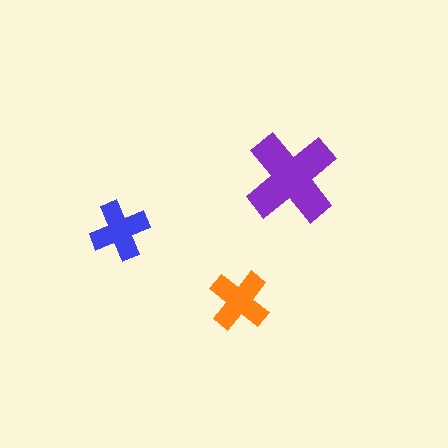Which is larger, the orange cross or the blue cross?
The orange one.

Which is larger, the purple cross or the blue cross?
The purple one.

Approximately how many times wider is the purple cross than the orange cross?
About 1.5 times wider.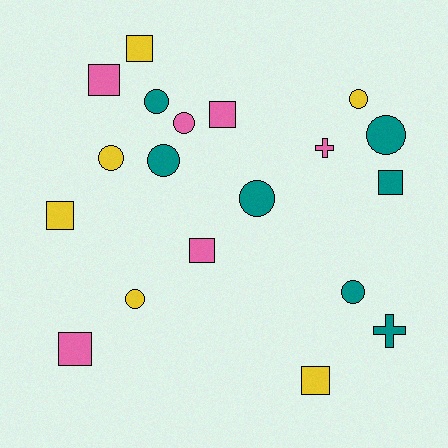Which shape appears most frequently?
Circle, with 9 objects.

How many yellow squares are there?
There are 3 yellow squares.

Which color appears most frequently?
Teal, with 7 objects.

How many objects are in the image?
There are 19 objects.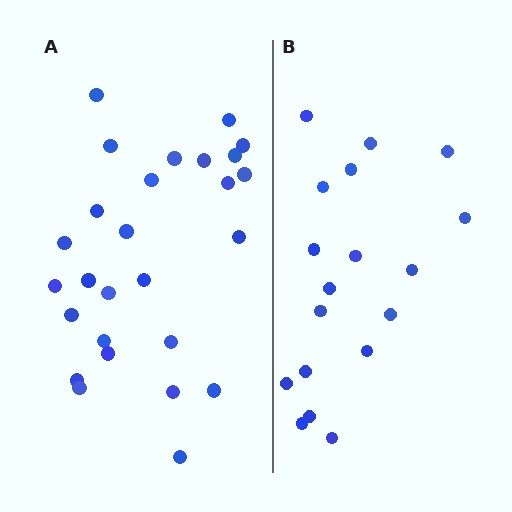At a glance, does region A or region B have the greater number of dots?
Region A (the left region) has more dots.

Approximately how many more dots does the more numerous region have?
Region A has roughly 8 or so more dots than region B.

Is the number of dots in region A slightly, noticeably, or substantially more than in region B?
Region A has substantially more. The ratio is roughly 1.5 to 1.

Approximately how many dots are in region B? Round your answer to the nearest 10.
About 20 dots. (The exact count is 18, which rounds to 20.)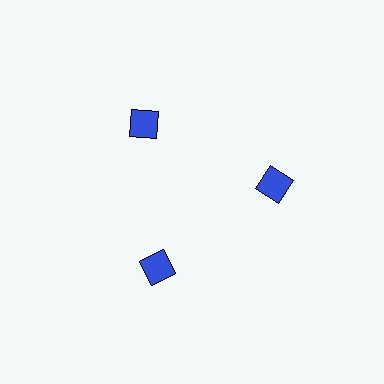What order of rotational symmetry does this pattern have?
This pattern has 3-fold rotational symmetry.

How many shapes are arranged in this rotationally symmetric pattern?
There are 3 shapes, arranged in 3 groups of 1.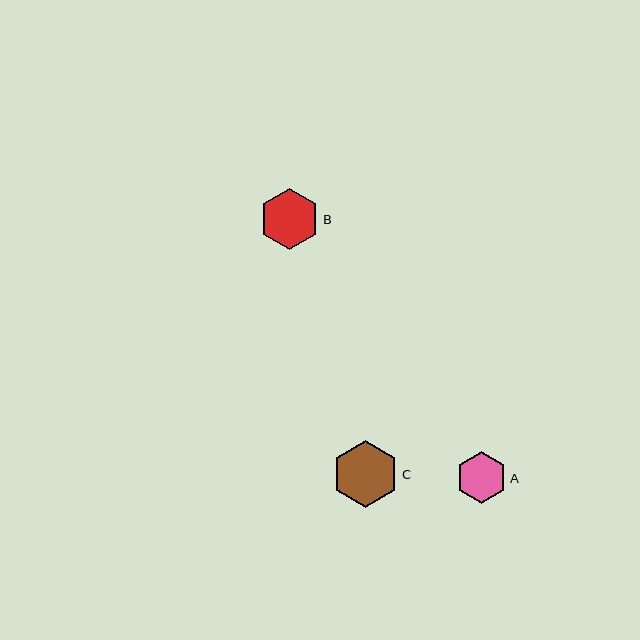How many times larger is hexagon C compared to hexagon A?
Hexagon C is approximately 1.3 times the size of hexagon A.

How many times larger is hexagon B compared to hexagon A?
Hexagon B is approximately 1.2 times the size of hexagon A.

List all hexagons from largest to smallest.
From largest to smallest: C, B, A.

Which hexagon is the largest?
Hexagon C is the largest with a size of approximately 67 pixels.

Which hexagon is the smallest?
Hexagon A is the smallest with a size of approximately 51 pixels.